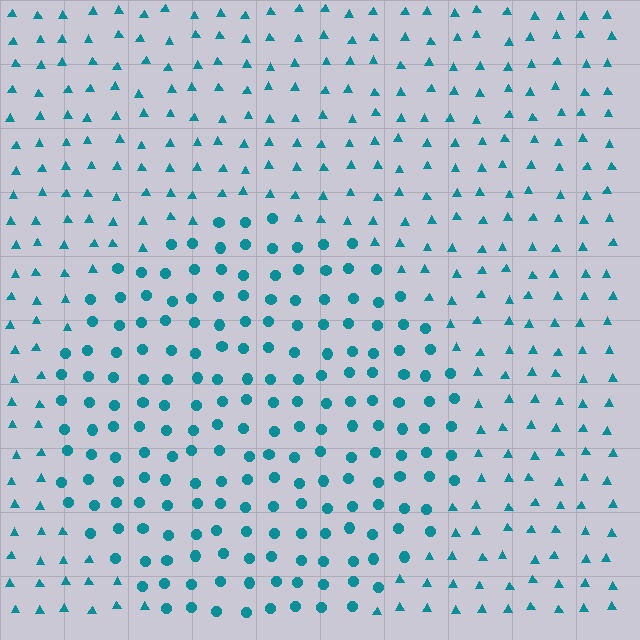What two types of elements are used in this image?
The image uses circles inside the circle region and triangles outside it.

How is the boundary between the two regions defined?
The boundary is defined by a change in element shape: circles inside vs. triangles outside. All elements share the same color and spacing.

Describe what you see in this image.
The image is filled with small teal elements arranged in a uniform grid. A circle-shaped region contains circles, while the surrounding area contains triangles. The boundary is defined purely by the change in element shape.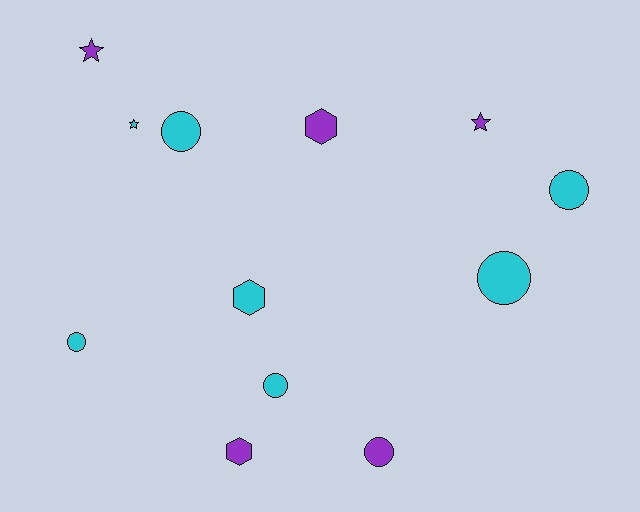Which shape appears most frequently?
Circle, with 6 objects.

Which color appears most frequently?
Cyan, with 7 objects.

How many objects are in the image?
There are 12 objects.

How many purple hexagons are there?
There are 2 purple hexagons.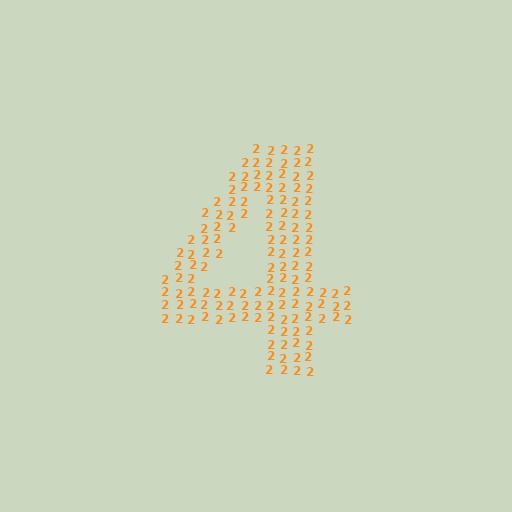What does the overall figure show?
The overall figure shows the digit 4.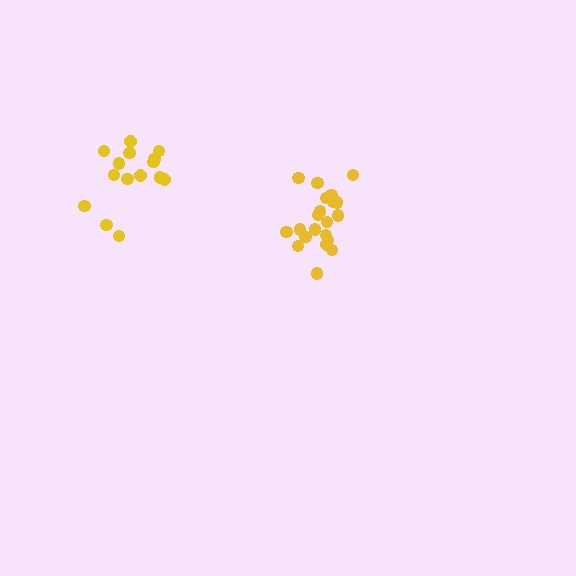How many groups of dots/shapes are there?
There are 2 groups.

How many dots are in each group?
Group 1: 15 dots, Group 2: 21 dots (36 total).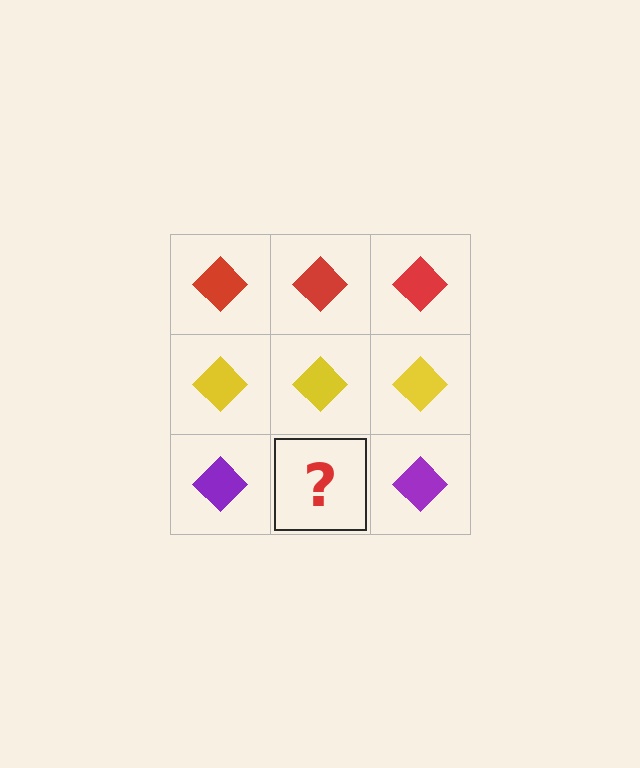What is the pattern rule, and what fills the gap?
The rule is that each row has a consistent color. The gap should be filled with a purple diamond.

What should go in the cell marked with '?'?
The missing cell should contain a purple diamond.